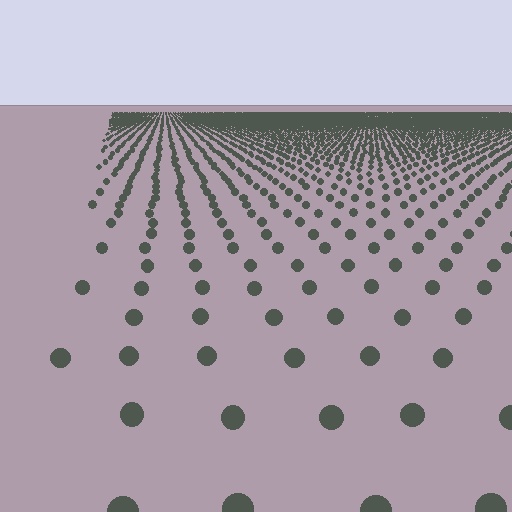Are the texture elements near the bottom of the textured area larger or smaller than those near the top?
Larger. Near the bottom, elements are closer to the viewer and appear at a bigger on-screen size.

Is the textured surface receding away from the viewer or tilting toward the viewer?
The surface is receding away from the viewer. Texture elements get smaller and denser toward the top.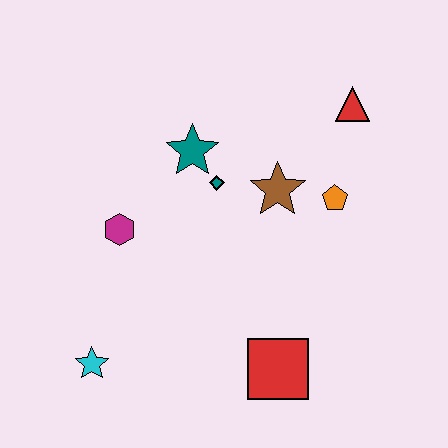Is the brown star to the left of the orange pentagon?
Yes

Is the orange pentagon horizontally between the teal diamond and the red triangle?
Yes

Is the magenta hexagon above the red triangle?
No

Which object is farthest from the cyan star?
The red triangle is farthest from the cyan star.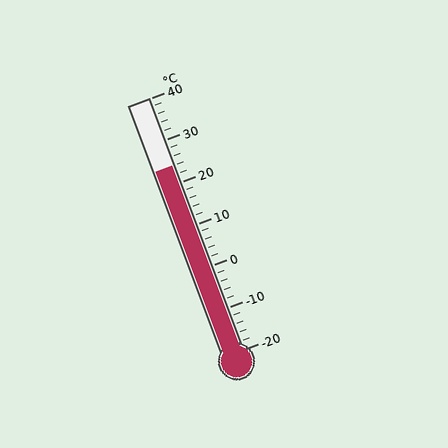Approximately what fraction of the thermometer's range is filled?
The thermometer is filled to approximately 75% of its range.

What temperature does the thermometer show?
The thermometer shows approximately 24°C.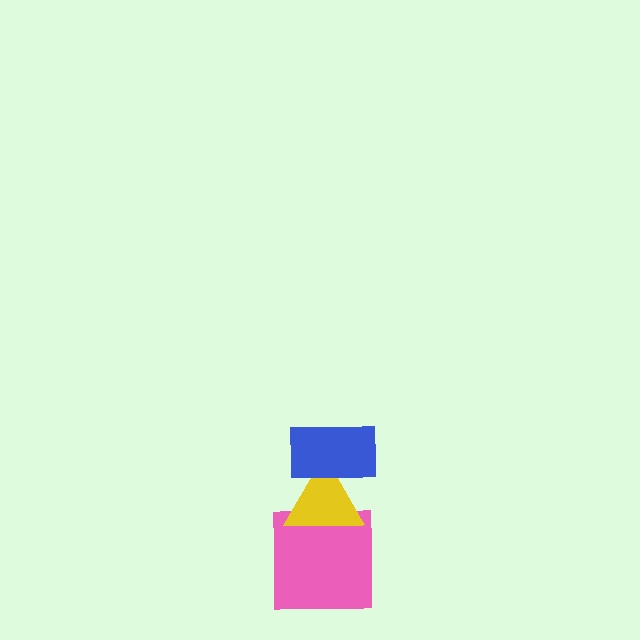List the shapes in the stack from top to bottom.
From top to bottom: the blue rectangle, the yellow triangle, the pink square.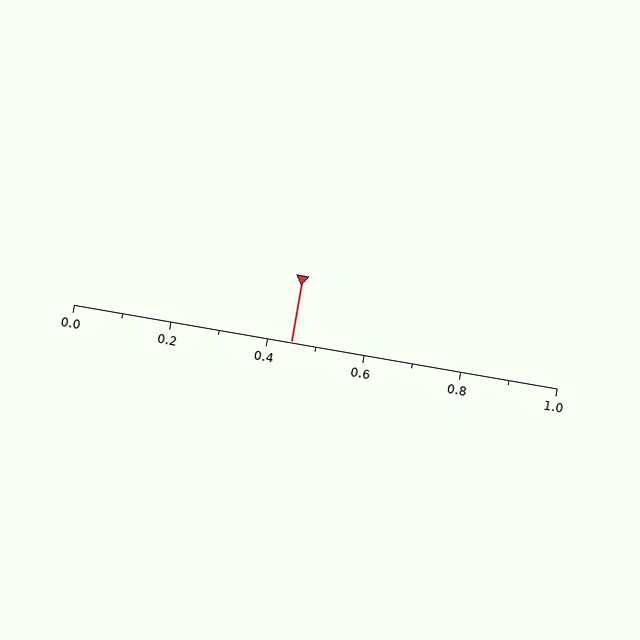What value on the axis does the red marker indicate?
The marker indicates approximately 0.45.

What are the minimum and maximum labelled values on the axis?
The axis runs from 0.0 to 1.0.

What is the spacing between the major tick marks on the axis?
The major ticks are spaced 0.2 apart.